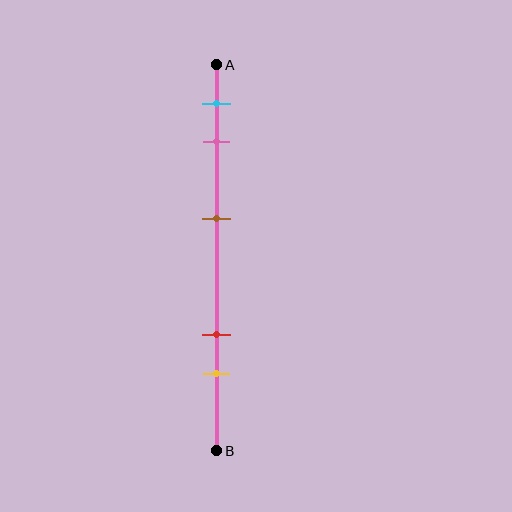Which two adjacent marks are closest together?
The cyan and pink marks are the closest adjacent pair.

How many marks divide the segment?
There are 5 marks dividing the segment.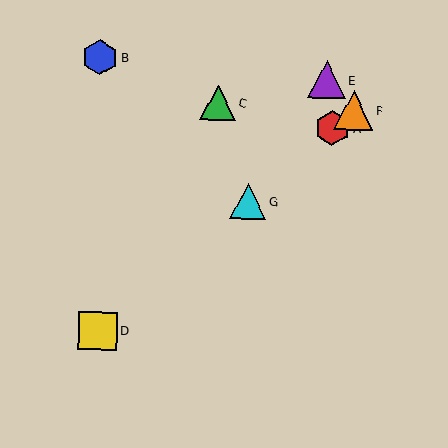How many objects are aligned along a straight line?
4 objects (A, D, F, G) are aligned along a straight line.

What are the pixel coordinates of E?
Object E is at (326, 79).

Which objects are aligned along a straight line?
Objects A, D, F, G are aligned along a straight line.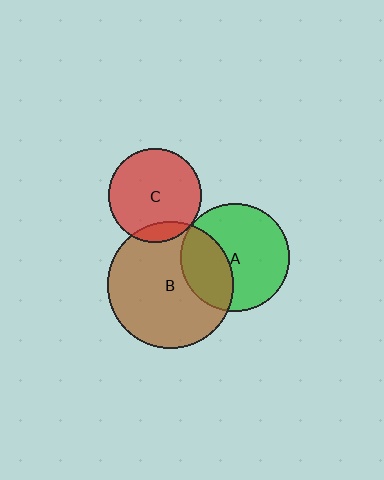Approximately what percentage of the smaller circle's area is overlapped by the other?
Approximately 35%.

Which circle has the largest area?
Circle B (brown).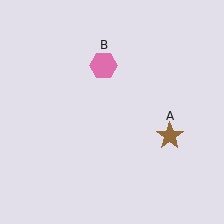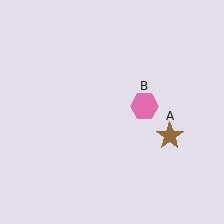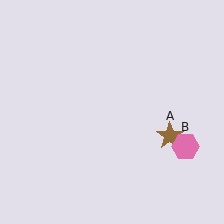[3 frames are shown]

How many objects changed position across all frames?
1 object changed position: pink hexagon (object B).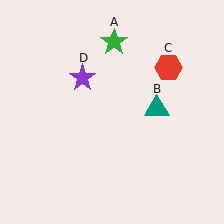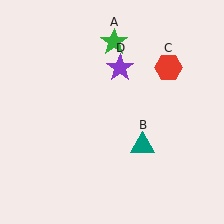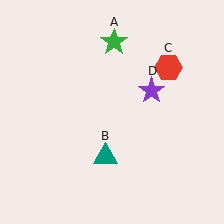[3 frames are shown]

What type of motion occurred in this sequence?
The teal triangle (object B), purple star (object D) rotated clockwise around the center of the scene.